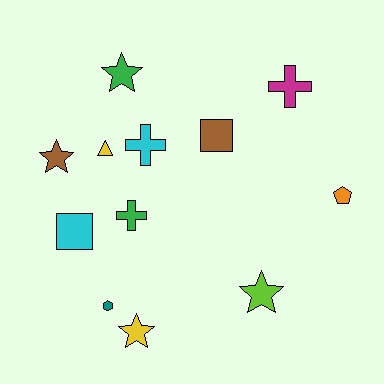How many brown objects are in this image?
There are 2 brown objects.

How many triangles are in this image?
There is 1 triangle.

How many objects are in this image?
There are 12 objects.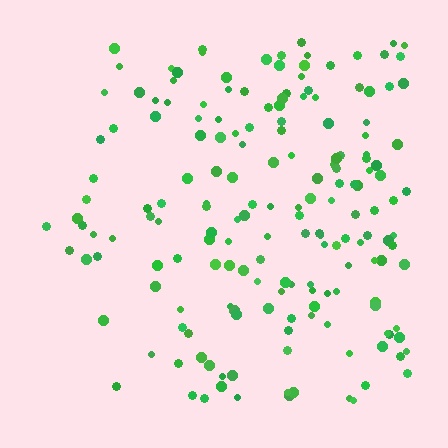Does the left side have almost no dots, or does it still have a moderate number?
Still a moderate number, just noticeably fewer than the right.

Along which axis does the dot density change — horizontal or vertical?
Horizontal.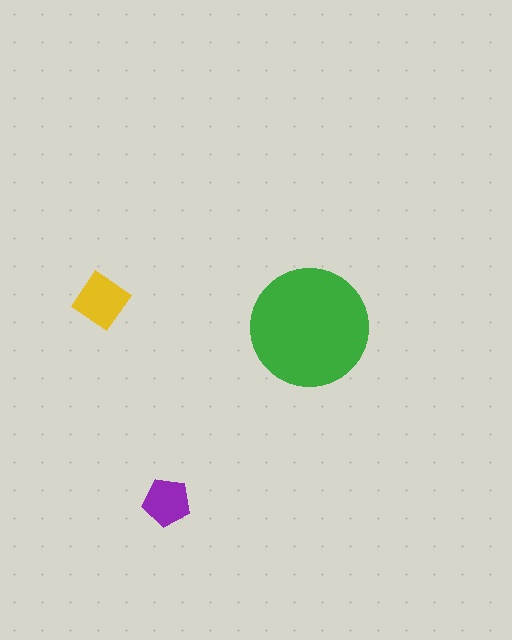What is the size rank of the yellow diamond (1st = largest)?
2nd.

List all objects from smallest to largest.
The purple pentagon, the yellow diamond, the green circle.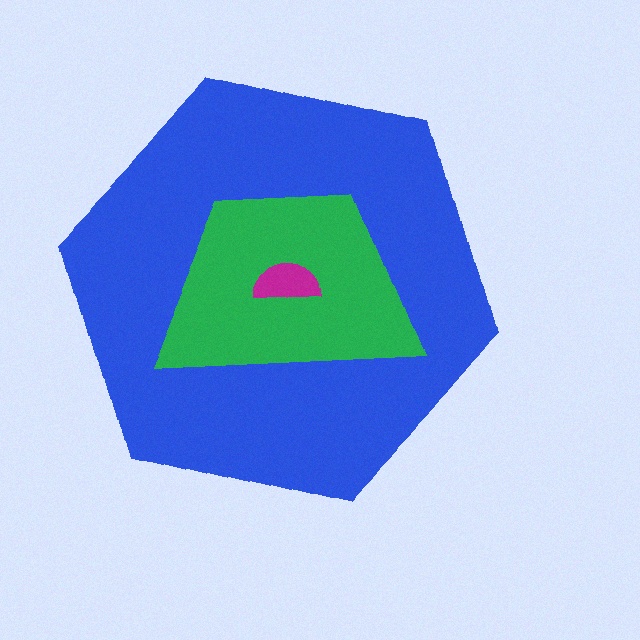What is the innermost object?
The magenta semicircle.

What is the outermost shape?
The blue hexagon.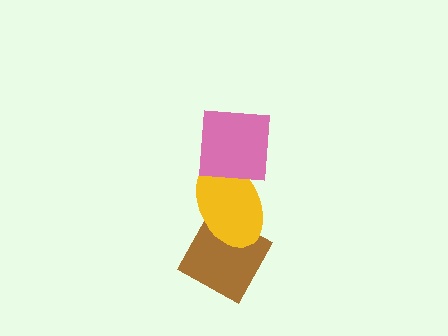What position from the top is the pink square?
The pink square is 1st from the top.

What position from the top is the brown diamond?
The brown diamond is 3rd from the top.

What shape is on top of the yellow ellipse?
The pink square is on top of the yellow ellipse.